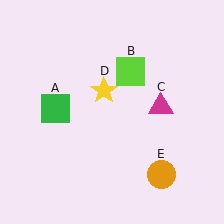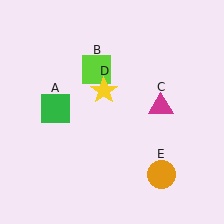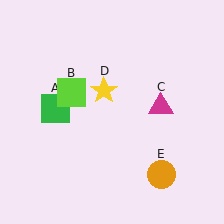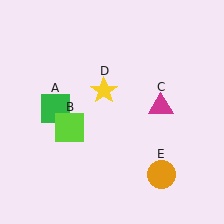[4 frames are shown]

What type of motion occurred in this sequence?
The lime square (object B) rotated counterclockwise around the center of the scene.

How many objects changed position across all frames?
1 object changed position: lime square (object B).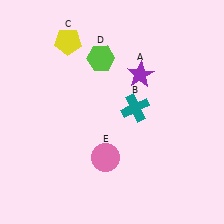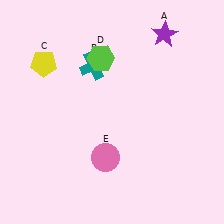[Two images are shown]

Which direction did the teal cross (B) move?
The teal cross (B) moved up.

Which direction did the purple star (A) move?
The purple star (A) moved up.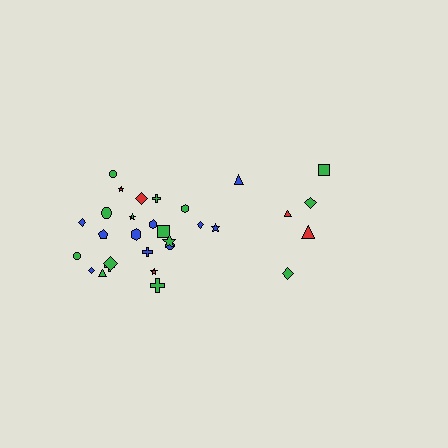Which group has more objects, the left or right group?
The left group.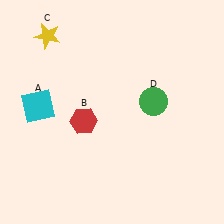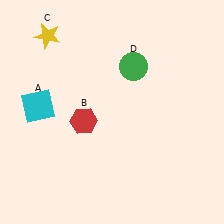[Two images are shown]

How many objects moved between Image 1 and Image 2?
1 object moved between the two images.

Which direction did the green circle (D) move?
The green circle (D) moved up.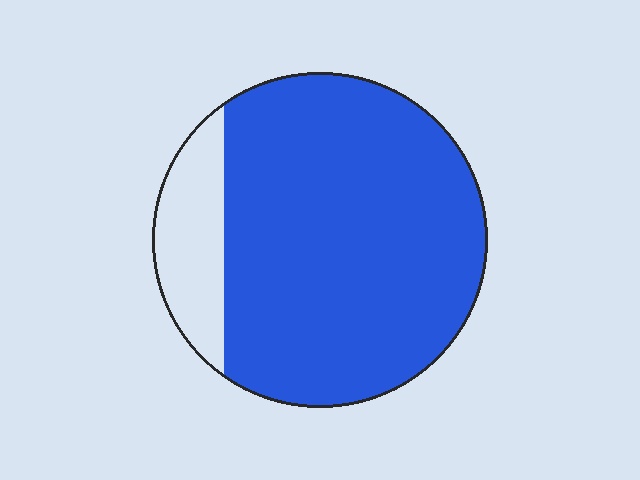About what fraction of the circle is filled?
About five sixths (5/6).